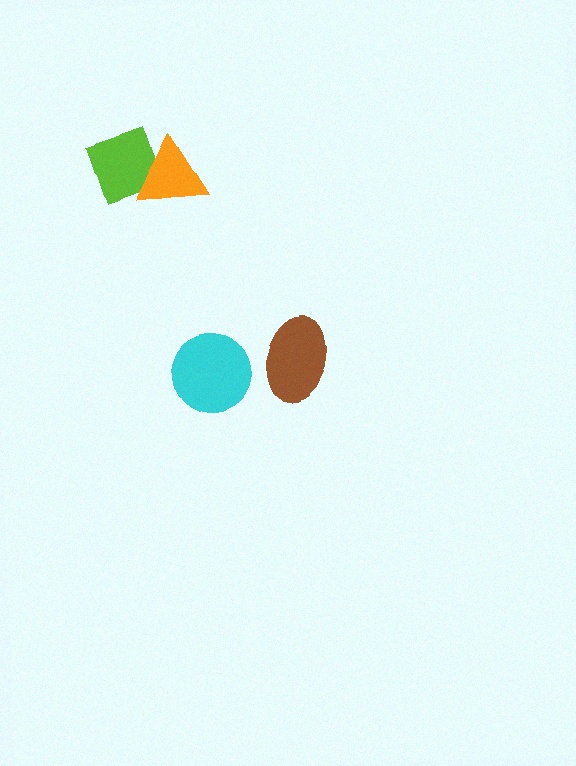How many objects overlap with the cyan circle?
0 objects overlap with the cyan circle.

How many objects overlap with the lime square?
1 object overlaps with the lime square.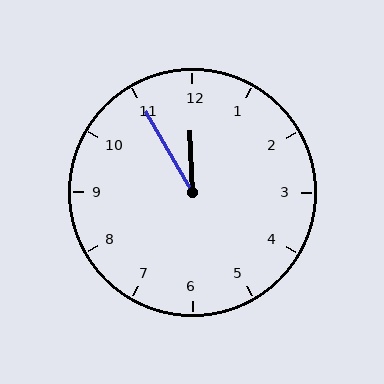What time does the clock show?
11:55.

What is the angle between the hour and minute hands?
Approximately 28 degrees.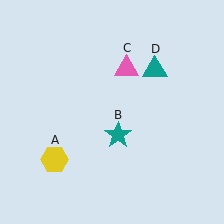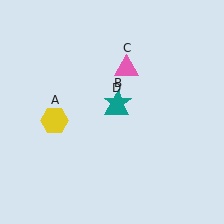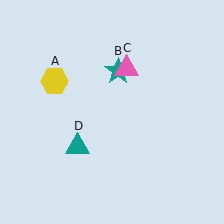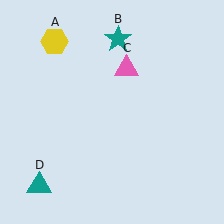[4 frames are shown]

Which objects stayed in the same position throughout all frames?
Pink triangle (object C) remained stationary.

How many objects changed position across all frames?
3 objects changed position: yellow hexagon (object A), teal star (object B), teal triangle (object D).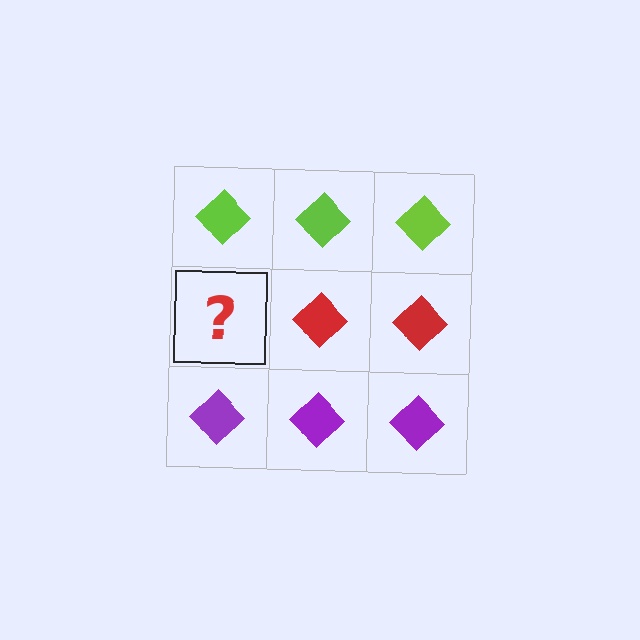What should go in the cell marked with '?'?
The missing cell should contain a red diamond.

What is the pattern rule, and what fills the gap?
The rule is that each row has a consistent color. The gap should be filled with a red diamond.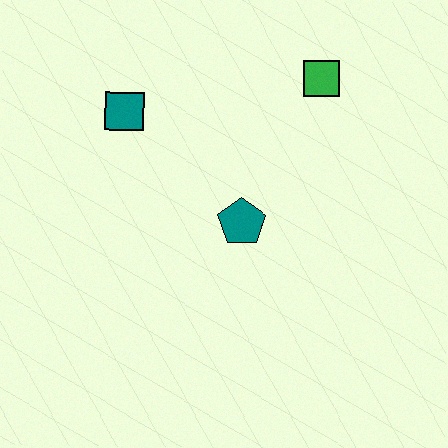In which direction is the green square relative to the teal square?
The green square is to the right of the teal square.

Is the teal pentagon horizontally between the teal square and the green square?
Yes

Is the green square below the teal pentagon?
No